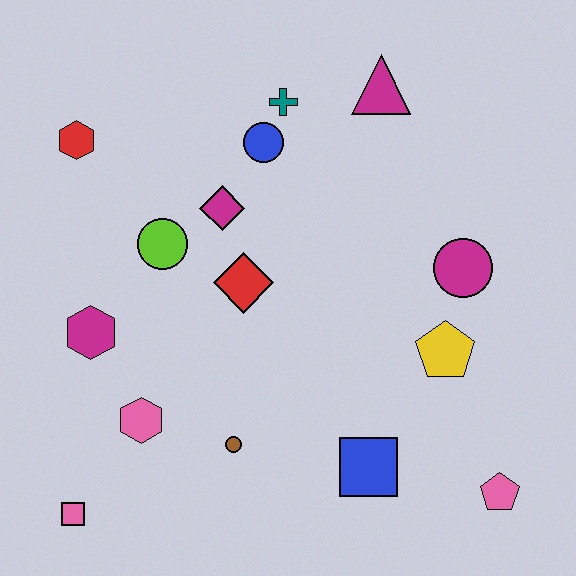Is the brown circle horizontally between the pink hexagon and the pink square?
No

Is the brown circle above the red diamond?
No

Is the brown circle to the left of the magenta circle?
Yes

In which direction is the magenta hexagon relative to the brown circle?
The magenta hexagon is to the left of the brown circle.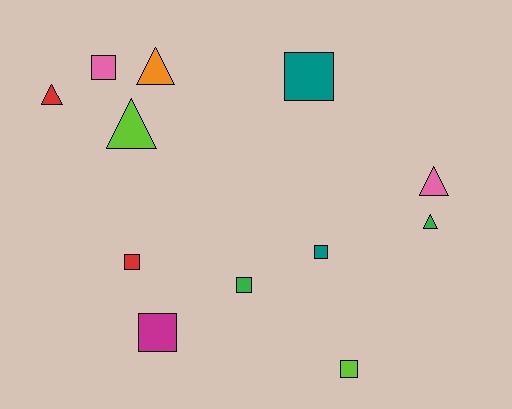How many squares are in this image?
There are 7 squares.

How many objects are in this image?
There are 12 objects.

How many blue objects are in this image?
There are no blue objects.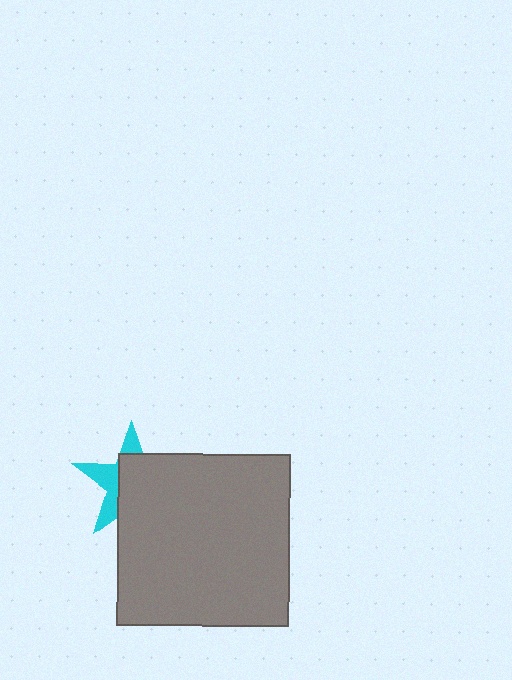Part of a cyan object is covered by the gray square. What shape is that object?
It is a star.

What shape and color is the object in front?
The object in front is a gray square.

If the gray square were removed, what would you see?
You would see the complete cyan star.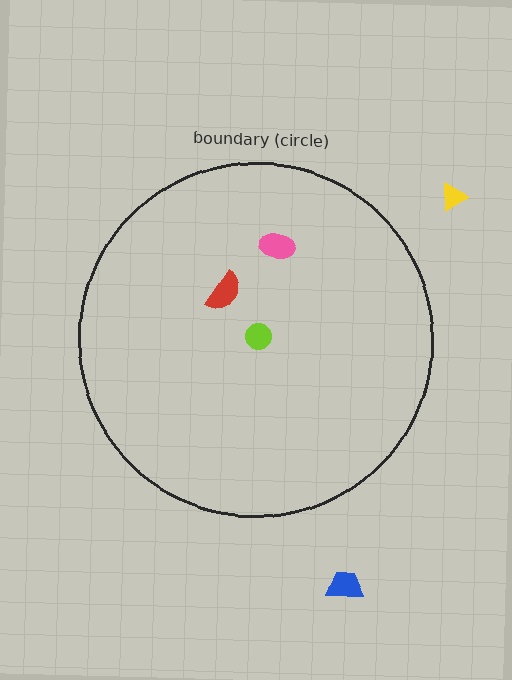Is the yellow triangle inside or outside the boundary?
Outside.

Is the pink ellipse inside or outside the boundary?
Inside.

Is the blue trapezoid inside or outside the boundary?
Outside.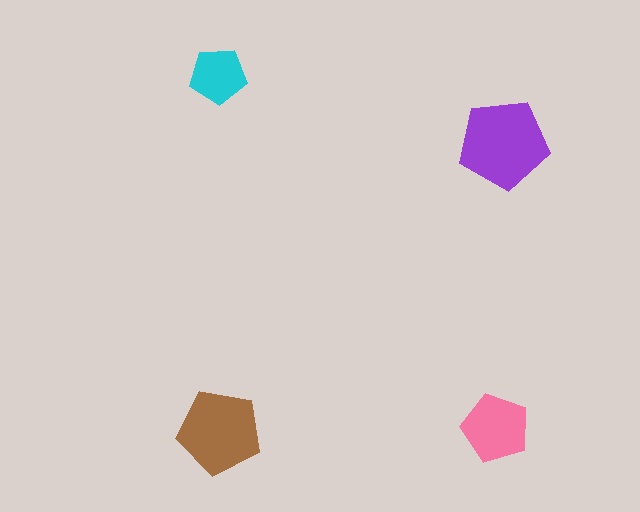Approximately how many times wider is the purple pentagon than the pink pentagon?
About 1.5 times wider.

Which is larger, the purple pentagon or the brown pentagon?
The purple one.